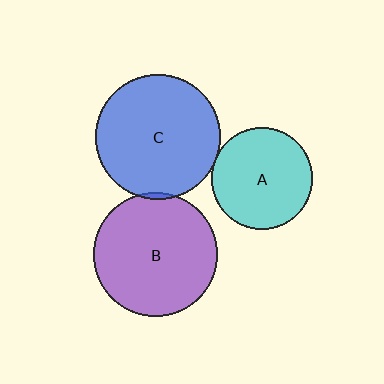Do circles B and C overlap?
Yes.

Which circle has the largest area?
Circle C (blue).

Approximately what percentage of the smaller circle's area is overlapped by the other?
Approximately 5%.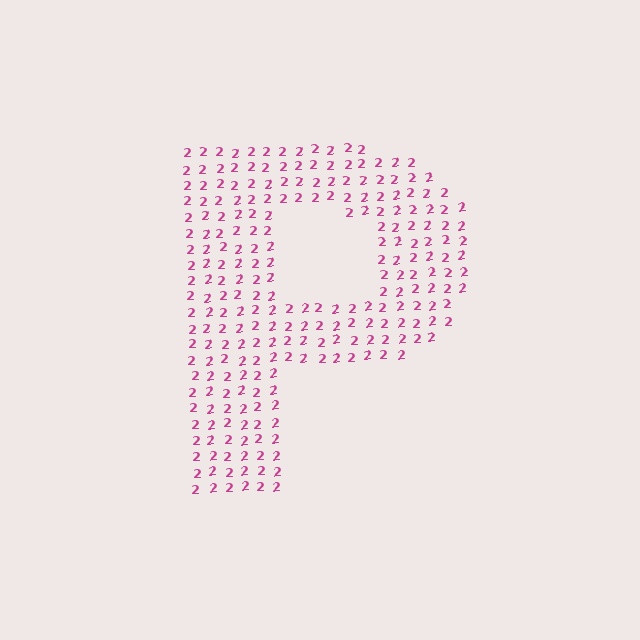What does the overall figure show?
The overall figure shows the letter P.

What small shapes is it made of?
It is made of small digit 2's.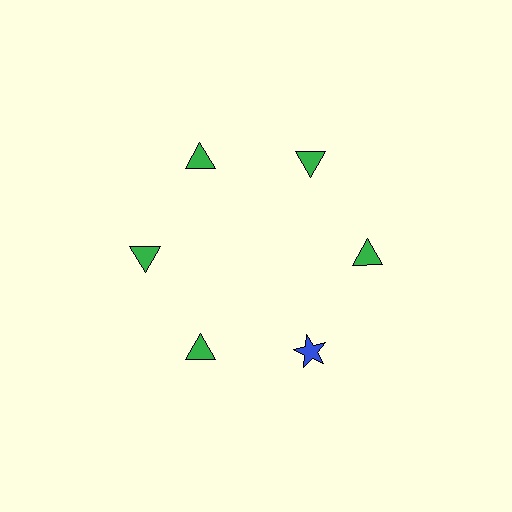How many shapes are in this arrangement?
There are 6 shapes arranged in a ring pattern.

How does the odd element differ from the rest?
It differs in both color (blue instead of green) and shape (star instead of triangle).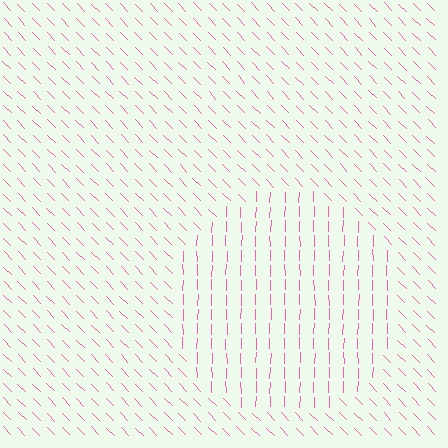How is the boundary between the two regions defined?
The boundary is defined purely by a change in line orientation (approximately 45 degrees difference). All lines are the same color and thickness.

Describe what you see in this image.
The image is filled with small pink line segments. A circle region in the image has lines oriented differently from the surrounding lines, creating a visible texture boundary.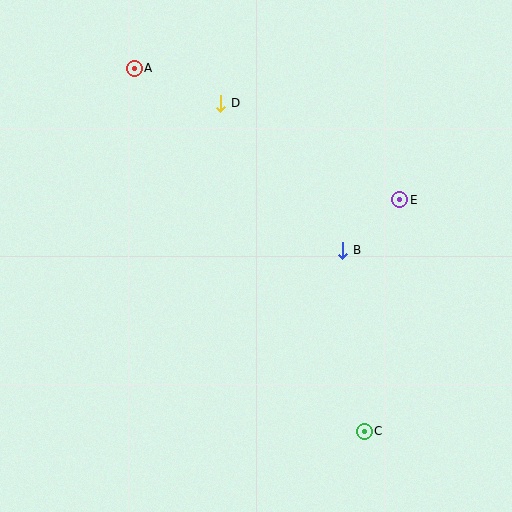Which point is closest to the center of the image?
Point B at (343, 250) is closest to the center.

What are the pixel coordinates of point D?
Point D is at (221, 103).